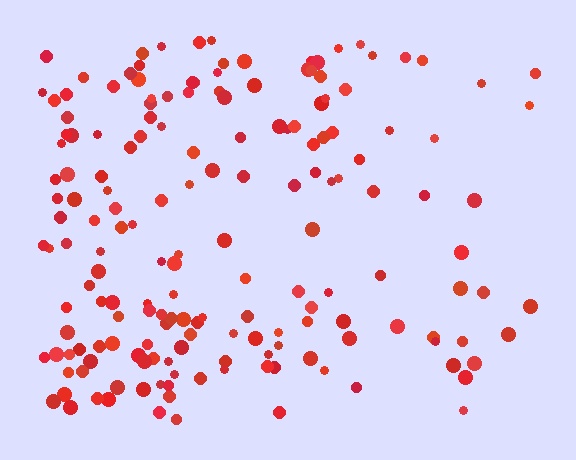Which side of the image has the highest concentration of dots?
The left.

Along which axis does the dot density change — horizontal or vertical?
Horizontal.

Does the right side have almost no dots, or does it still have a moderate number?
Still a moderate number, just noticeably fewer than the left.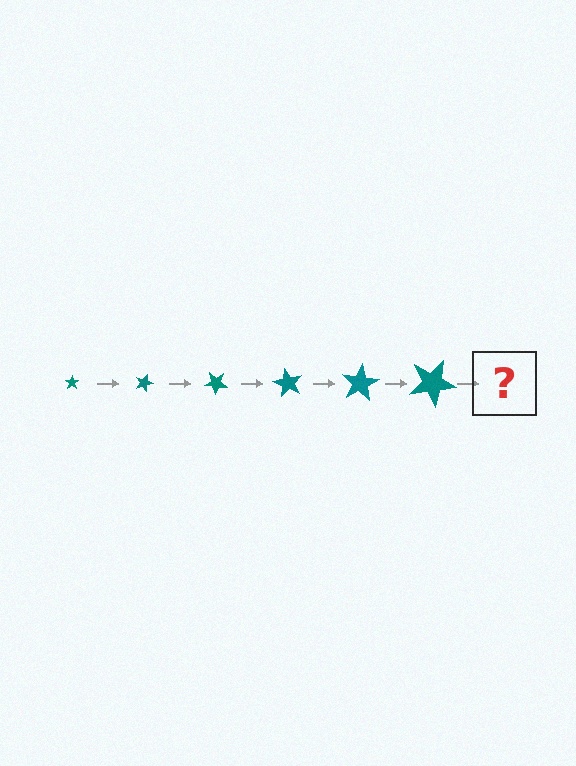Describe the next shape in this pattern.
It should be a star, larger than the previous one and rotated 120 degrees from the start.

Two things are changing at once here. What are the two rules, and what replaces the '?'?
The two rules are that the star grows larger each step and it rotates 20 degrees each step. The '?' should be a star, larger than the previous one and rotated 120 degrees from the start.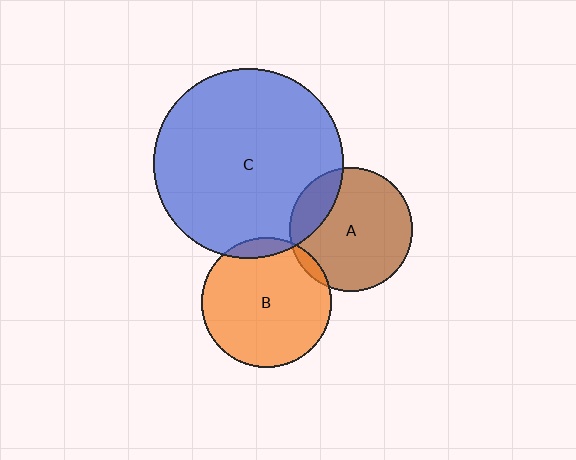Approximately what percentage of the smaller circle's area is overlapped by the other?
Approximately 10%.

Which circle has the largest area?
Circle C (blue).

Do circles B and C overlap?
Yes.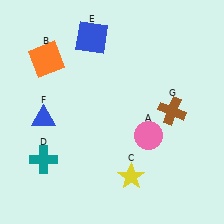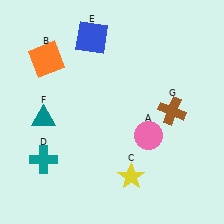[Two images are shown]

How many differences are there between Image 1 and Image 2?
There is 1 difference between the two images.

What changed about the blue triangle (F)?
In Image 1, F is blue. In Image 2, it changed to teal.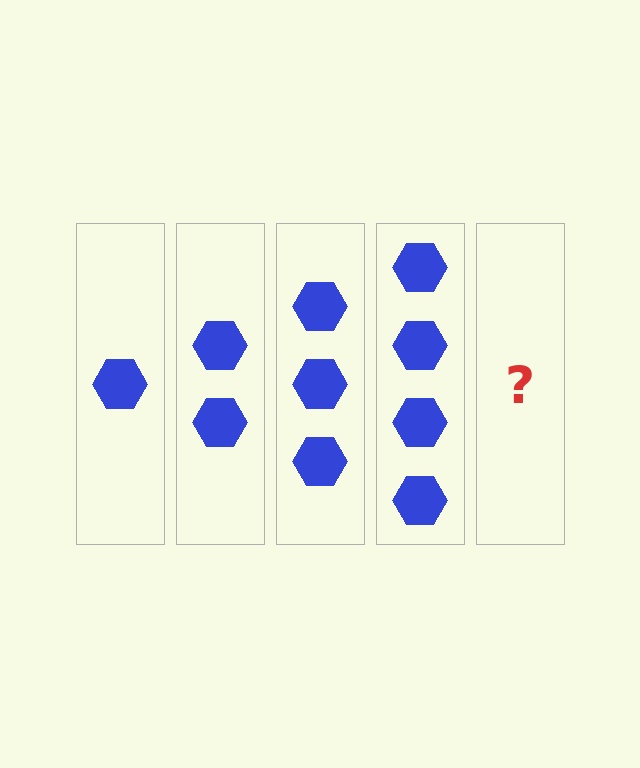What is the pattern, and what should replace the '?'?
The pattern is that each step adds one more hexagon. The '?' should be 5 hexagons.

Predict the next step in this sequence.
The next step is 5 hexagons.